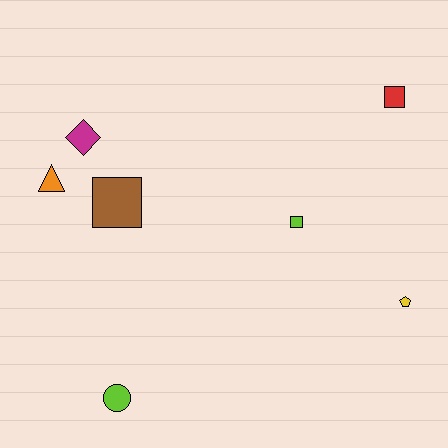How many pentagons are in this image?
There is 1 pentagon.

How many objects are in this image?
There are 7 objects.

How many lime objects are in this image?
There are 2 lime objects.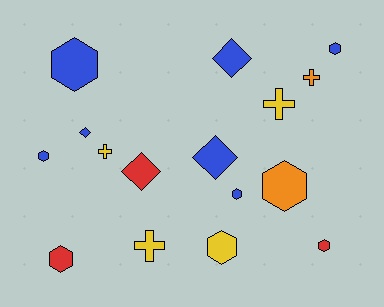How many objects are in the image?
There are 16 objects.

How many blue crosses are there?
There are no blue crosses.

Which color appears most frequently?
Blue, with 7 objects.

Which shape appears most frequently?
Hexagon, with 8 objects.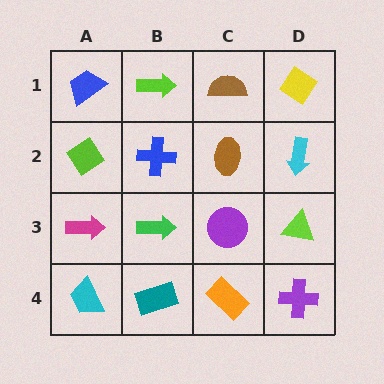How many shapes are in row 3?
4 shapes.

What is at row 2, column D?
A cyan arrow.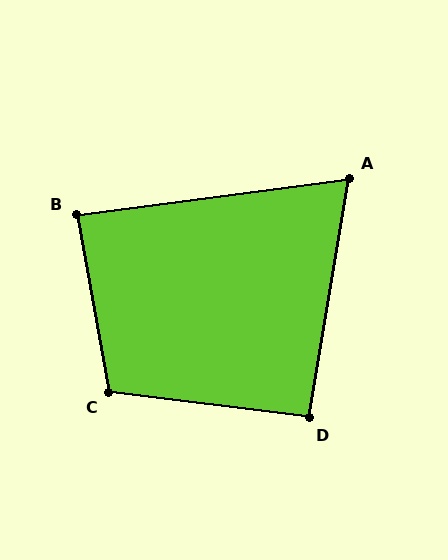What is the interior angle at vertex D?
Approximately 93 degrees (approximately right).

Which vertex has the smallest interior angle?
A, at approximately 73 degrees.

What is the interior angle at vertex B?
Approximately 87 degrees (approximately right).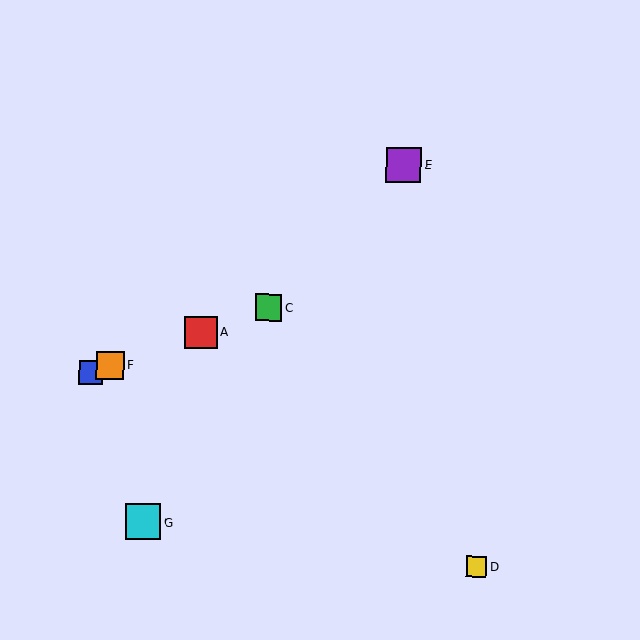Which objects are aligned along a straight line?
Objects A, B, C, F are aligned along a straight line.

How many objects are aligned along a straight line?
4 objects (A, B, C, F) are aligned along a straight line.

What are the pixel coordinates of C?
Object C is at (269, 308).